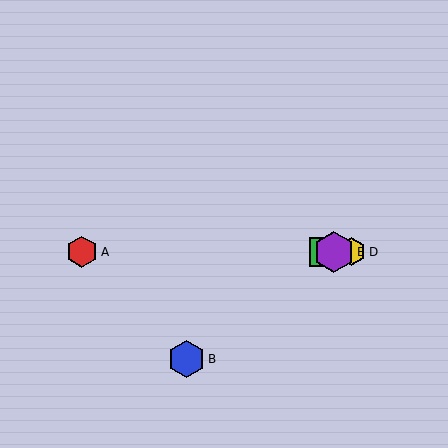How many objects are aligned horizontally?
4 objects (A, C, D, E) are aligned horizontally.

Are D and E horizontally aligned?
Yes, both are at y≈252.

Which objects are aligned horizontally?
Objects A, C, D, E are aligned horizontally.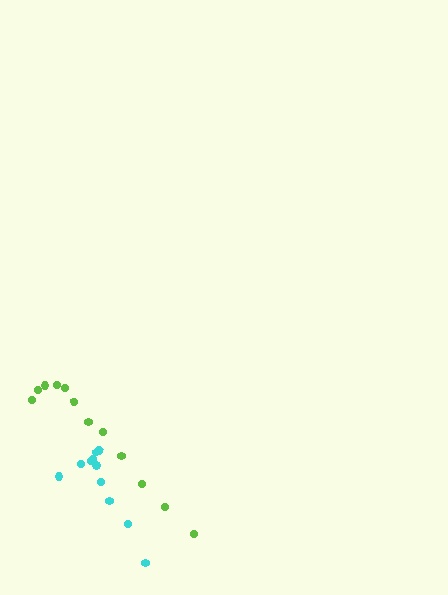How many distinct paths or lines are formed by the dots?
There are 2 distinct paths.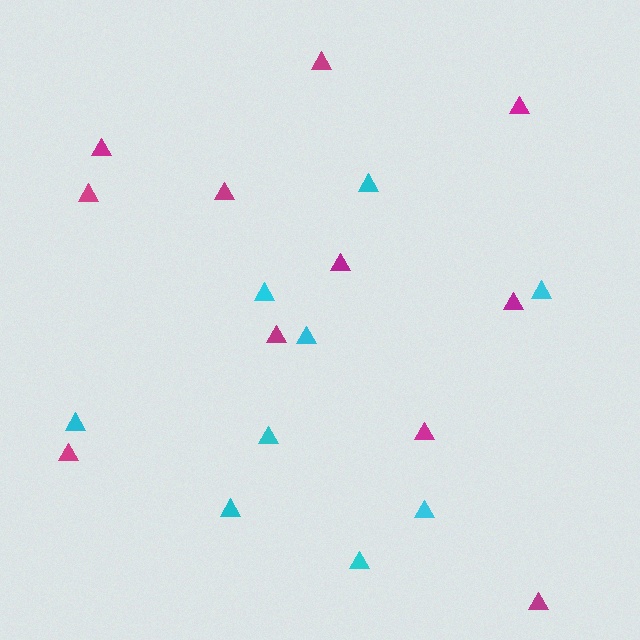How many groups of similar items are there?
There are 2 groups: one group of cyan triangles (9) and one group of magenta triangles (11).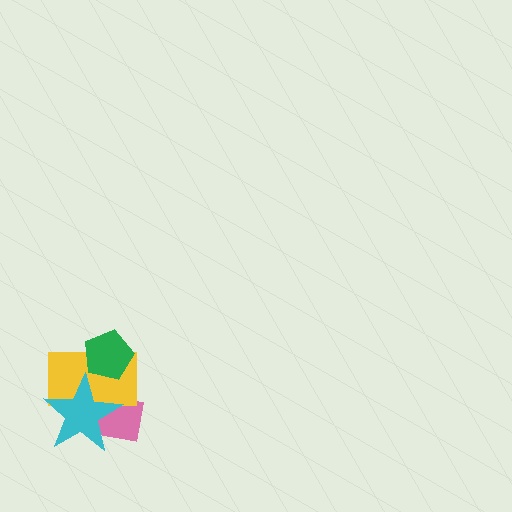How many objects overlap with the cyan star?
2 objects overlap with the cyan star.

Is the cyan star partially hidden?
No, no other shape covers it.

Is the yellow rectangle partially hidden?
Yes, it is partially covered by another shape.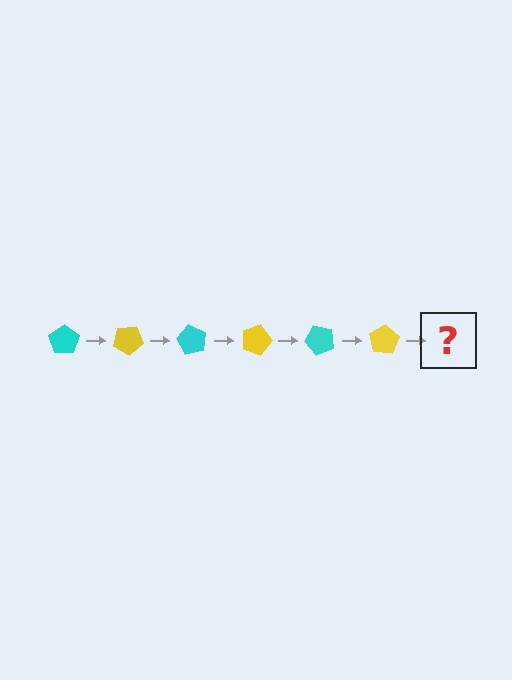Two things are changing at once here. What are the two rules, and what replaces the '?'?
The two rules are that it rotates 30 degrees each step and the color cycles through cyan and yellow. The '?' should be a cyan pentagon, rotated 180 degrees from the start.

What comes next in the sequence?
The next element should be a cyan pentagon, rotated 180 degrees from the start.